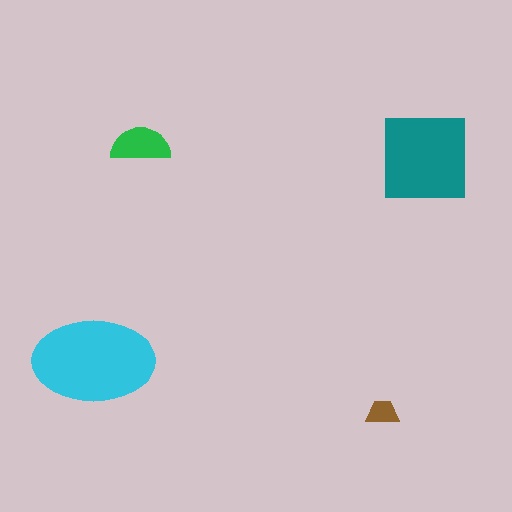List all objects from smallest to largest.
The brown trapezoid, the green semicircle, the teal square, the cyan ellipse.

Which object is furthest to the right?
The teal square is rightmost.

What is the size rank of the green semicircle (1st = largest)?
3rd.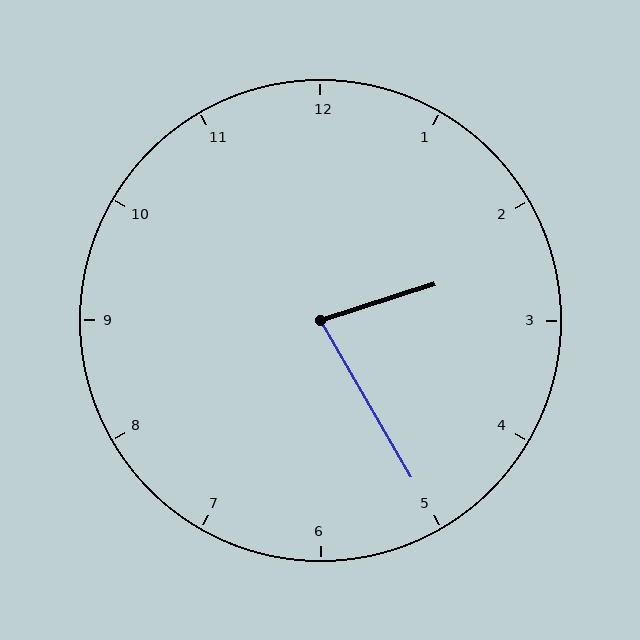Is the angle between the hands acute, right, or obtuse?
It is acute.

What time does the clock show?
2:25.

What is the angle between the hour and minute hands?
Approximately 78 degrees.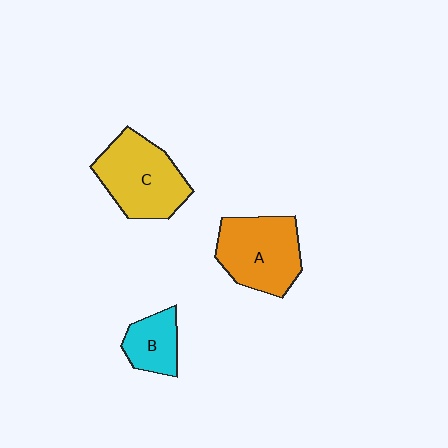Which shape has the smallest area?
Shape B (cyan).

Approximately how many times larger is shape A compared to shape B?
Approximately 1.9 times.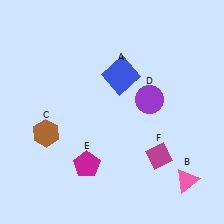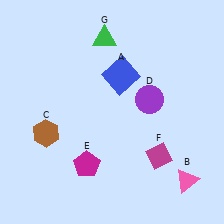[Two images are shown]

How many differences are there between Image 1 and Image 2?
There is 1 difference between the two images.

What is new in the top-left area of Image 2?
A green triangle (G) was added in the top-left area of Image 2.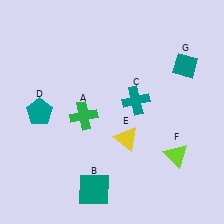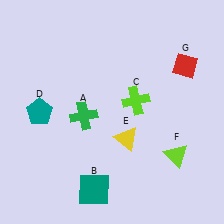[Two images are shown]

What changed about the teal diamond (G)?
In Image 1, G is teal. In Image 2, it changed to red.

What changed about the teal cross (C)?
In Image 1, C is teal. In Image 2, it changed to lime.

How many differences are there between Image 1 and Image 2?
There are 2 differences between the two images.